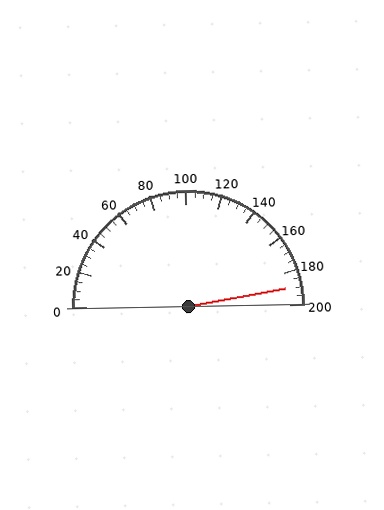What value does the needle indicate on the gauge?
The needle indicates approximately 190.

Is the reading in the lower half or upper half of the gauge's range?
The reading is in the upper half of the range (0 to 200).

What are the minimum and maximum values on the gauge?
The gauge ranges from 0 to 200.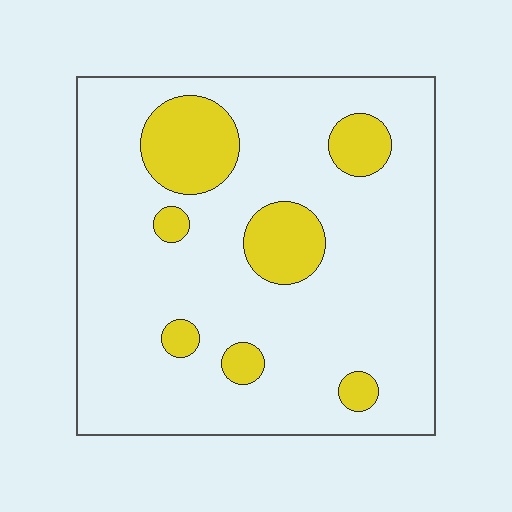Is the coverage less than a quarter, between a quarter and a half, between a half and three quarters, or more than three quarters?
Less than a quarter.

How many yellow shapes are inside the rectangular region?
7.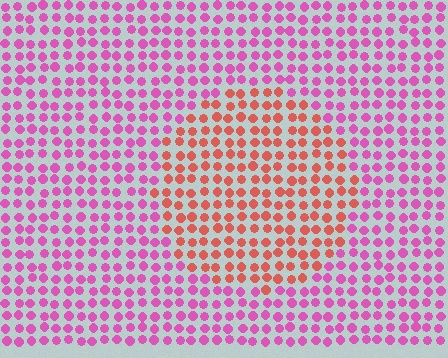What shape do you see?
I see a circle.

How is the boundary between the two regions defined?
The boundary is defined purely by a slight shift in hue (about 48 degrees). Spacing, size, and orientation are identical on both sides.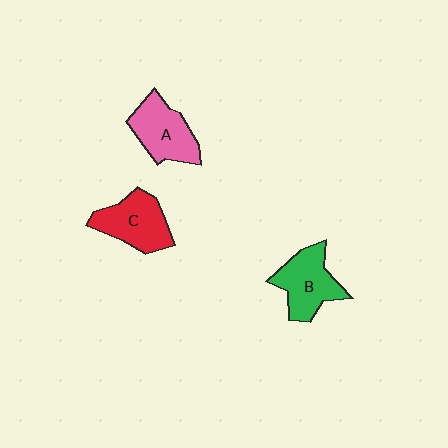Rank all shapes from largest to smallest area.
From largest to smallest: B (green), C (red), A (pink).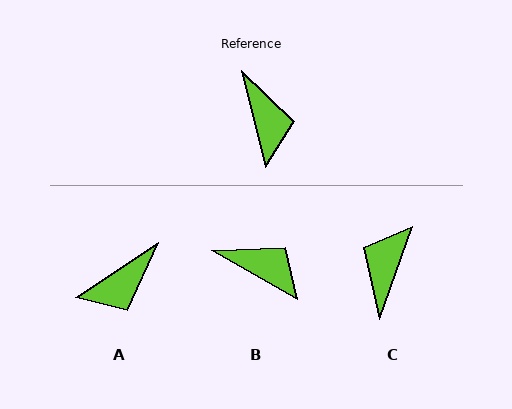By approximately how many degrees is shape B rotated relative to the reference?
Approximately 46 degrees counter-clockwise.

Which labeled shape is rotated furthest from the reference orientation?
C, about 147 degrees away.